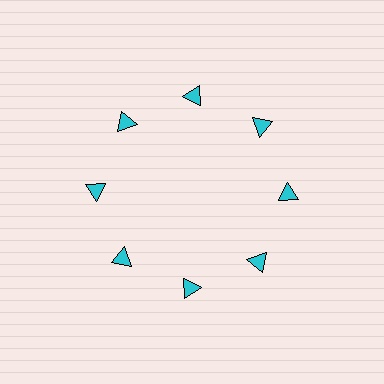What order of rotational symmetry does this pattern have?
This pattern has 8-fold rotational symmetry.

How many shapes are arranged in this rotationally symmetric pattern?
There are 8 shapes, arranged in 8 groups of 1.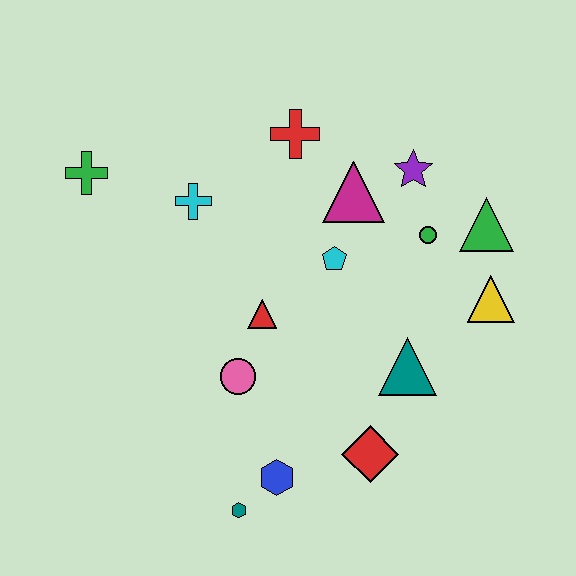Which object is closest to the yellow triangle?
The green triangle is closest to the yellow triangle.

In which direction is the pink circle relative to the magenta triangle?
The pink circle is below the magenta triangle.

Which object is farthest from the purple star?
The teal hexagon is farthest from the purple star.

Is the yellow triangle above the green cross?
No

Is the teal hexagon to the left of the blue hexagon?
Yes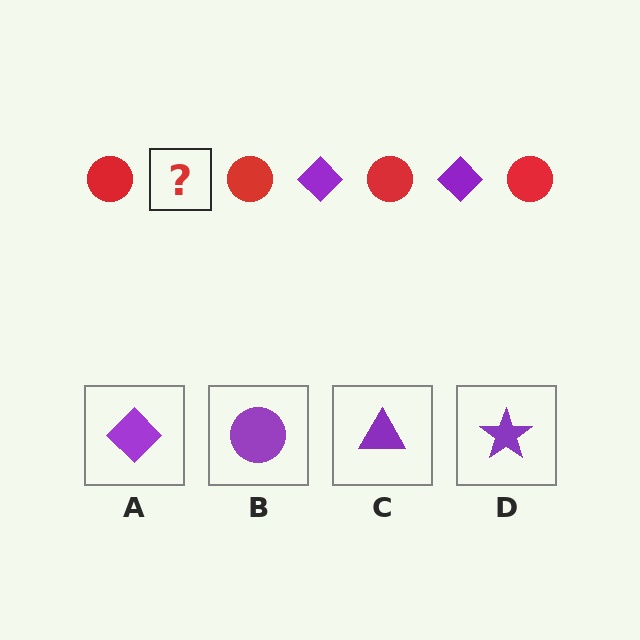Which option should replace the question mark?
Option A.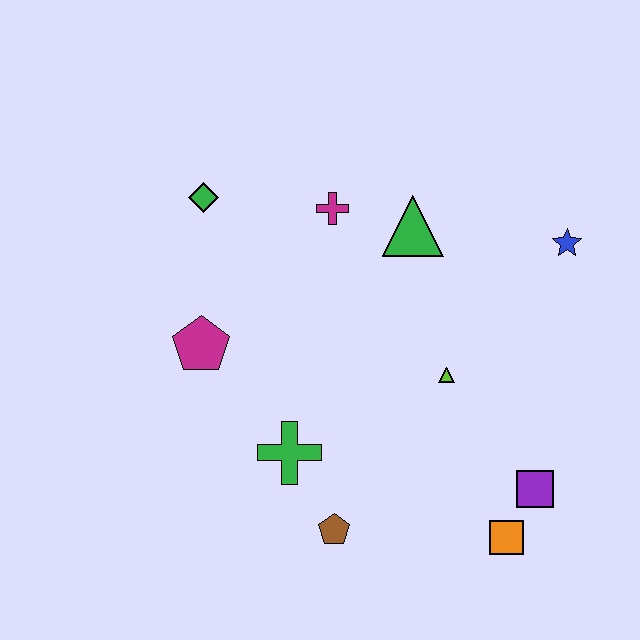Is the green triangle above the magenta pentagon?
Yes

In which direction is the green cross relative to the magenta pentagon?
The green cross is below the magenta pentagon.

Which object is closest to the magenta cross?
The green triangle is closest to the magenta cross.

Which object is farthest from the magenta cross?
The orange square is farthest from the magenta cross.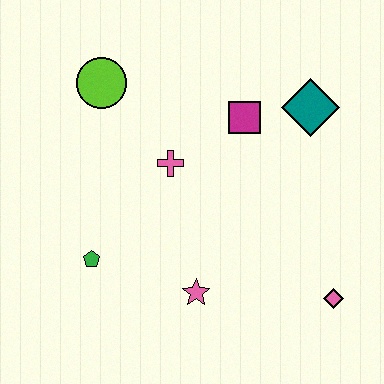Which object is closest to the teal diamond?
The magenta square is closest to the teal diamond.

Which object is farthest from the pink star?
The lime circle is farthest from the pink star.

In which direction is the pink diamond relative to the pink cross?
The pink diamond is to the right of the pink cross.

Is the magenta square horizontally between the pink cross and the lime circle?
No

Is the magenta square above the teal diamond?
No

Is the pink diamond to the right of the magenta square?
Yes